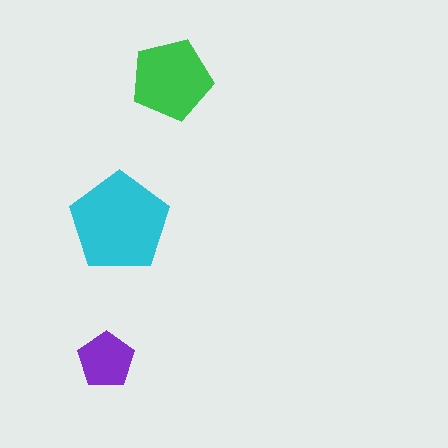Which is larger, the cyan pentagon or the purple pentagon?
The cyan one.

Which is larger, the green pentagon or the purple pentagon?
The green one.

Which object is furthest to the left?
The purple pentagon is leftmost.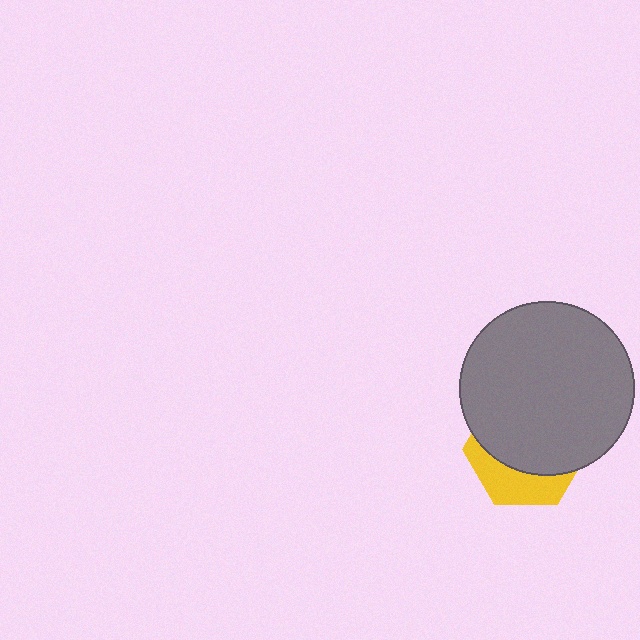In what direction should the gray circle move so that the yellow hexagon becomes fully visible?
The gray circle should move up. That is the shortest direction to clear the overlap and leave the yellow hexagon fully visible.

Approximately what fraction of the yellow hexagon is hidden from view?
Roughly 68% of the yellow hexagon is hidden behind the gray circle.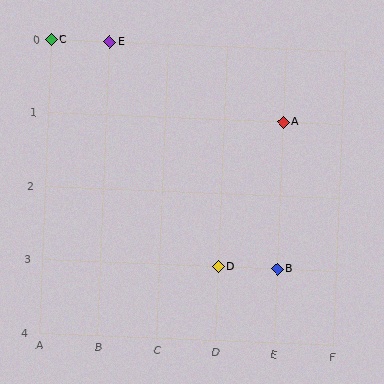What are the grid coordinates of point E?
Point E is at grid coordinates (B, 0).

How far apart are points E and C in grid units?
Points E and C are 1 column apart.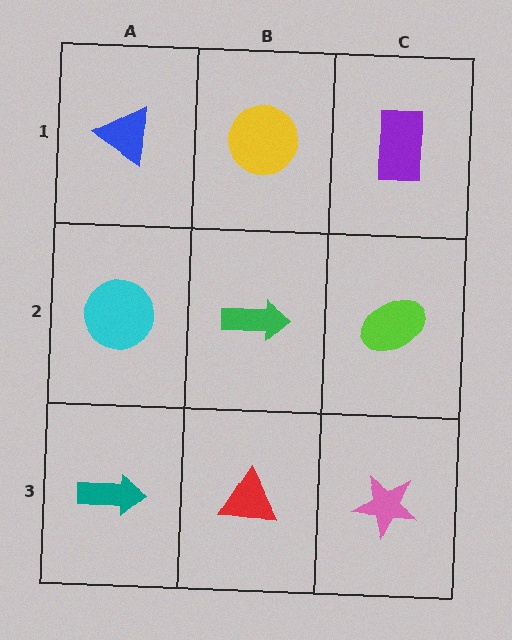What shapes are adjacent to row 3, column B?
A green arrow (row 2, column B), a teal arrow (row 3, column A), a pink star (row 3, column C).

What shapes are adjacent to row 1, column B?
A green arrow (row 2, column B), a blue triangle (row 1, column A), a purple rectangle (row 1, column C).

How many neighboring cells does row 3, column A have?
2.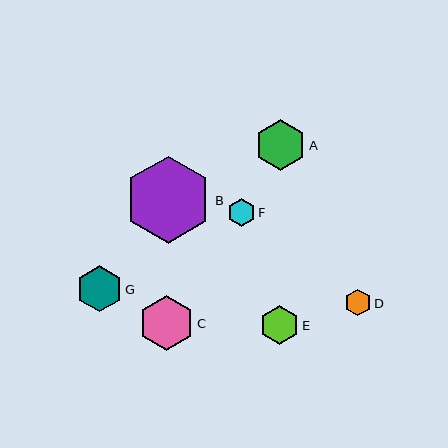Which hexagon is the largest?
Hexagon B is the largest with a size of approximately 87 pixels.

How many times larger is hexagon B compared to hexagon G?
Hexagon B is approximately 1.9 times the size of hexagon G.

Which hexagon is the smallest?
Hexagon D is the smallest with a size of approximately 26 pixels.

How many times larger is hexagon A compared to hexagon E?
Hexagon A is approximately 1.3 times the size of hexagon E.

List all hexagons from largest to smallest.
From largest to smallest: B, C, A, G, E, F, D.